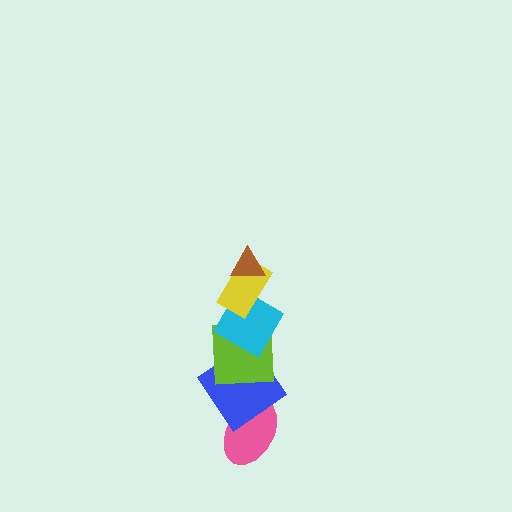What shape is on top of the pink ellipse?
The blue diamond is on top of the pink ellipse.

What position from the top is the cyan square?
The cyan square is 3rd from the top.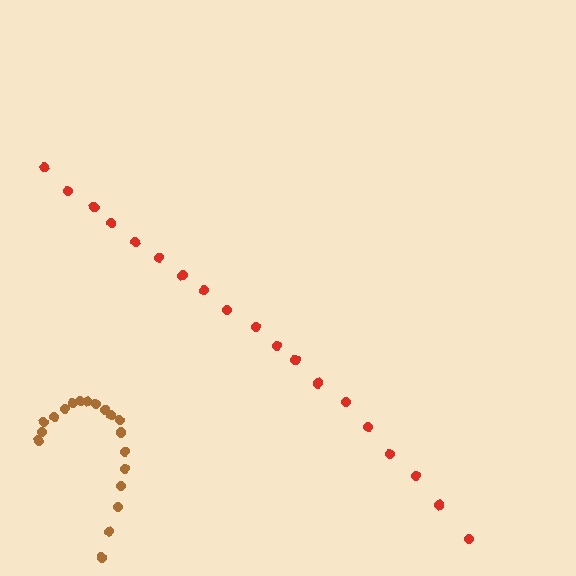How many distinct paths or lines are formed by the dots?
There are 2 distinct paths.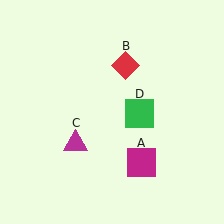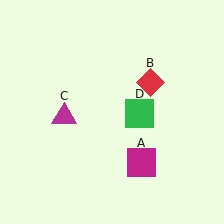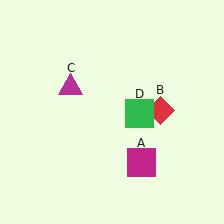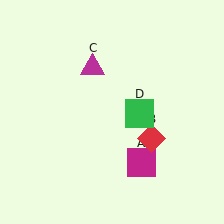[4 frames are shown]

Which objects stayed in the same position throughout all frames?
Magenta square (object A) and green square (object D) remained stationary.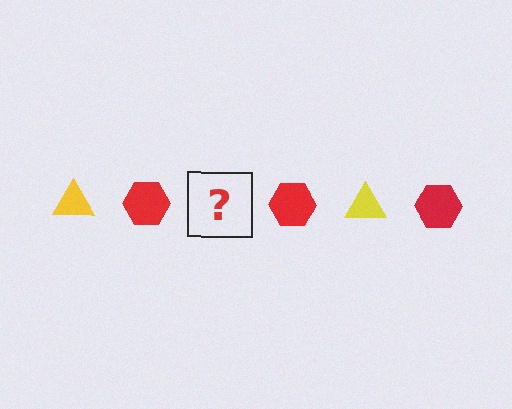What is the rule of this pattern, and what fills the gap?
The rule is that the pattern alternates between yellow triangle and red hexagon. The gap should be filled with a yellow triangle.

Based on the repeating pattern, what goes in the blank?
The blank should be a yellow triangle.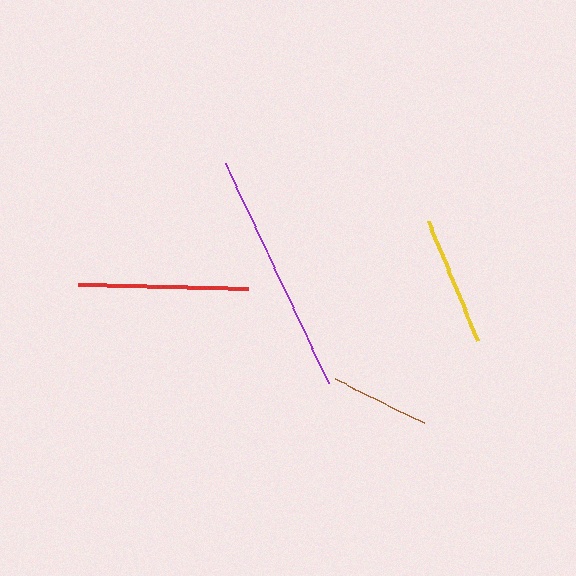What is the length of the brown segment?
The brown segment is approximately 100 pixels long.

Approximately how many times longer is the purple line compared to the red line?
The purple line is approximately 1.4 times the length of the red line.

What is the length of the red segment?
The red segment is approximately 171 pixels long.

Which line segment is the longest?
The purple line is the longest at approximately 242 pixels.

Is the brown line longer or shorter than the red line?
The red line is longer than the brown line.